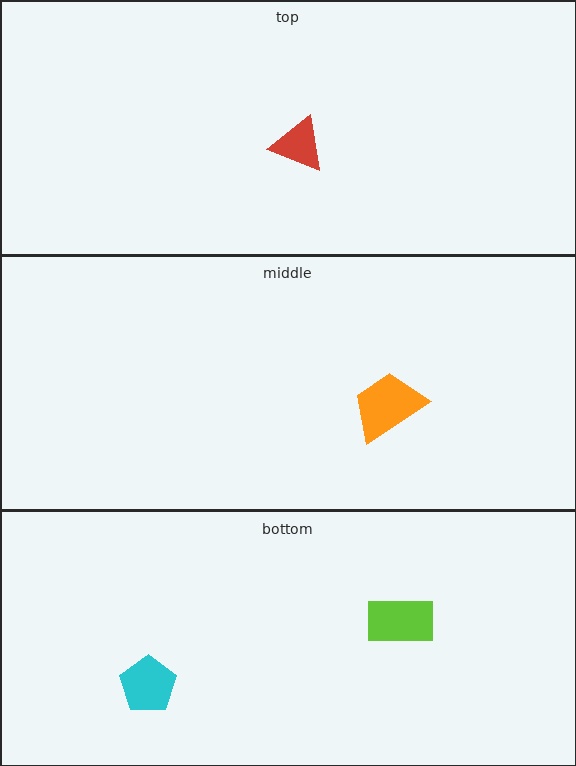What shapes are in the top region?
The red triangle.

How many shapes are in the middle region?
1.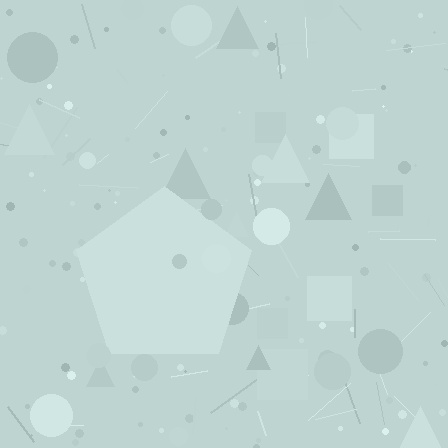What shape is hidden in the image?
A pentagon is hidden in the image.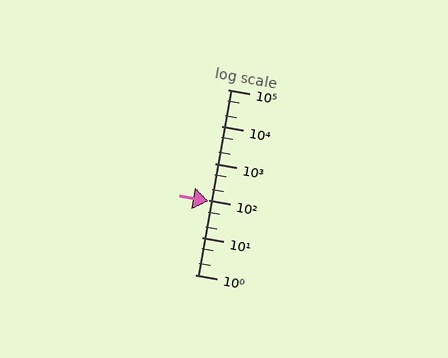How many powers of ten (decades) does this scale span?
The scale spans 5 decades, from 1 to 100000.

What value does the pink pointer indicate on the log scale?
The pointer indicates approximately 93.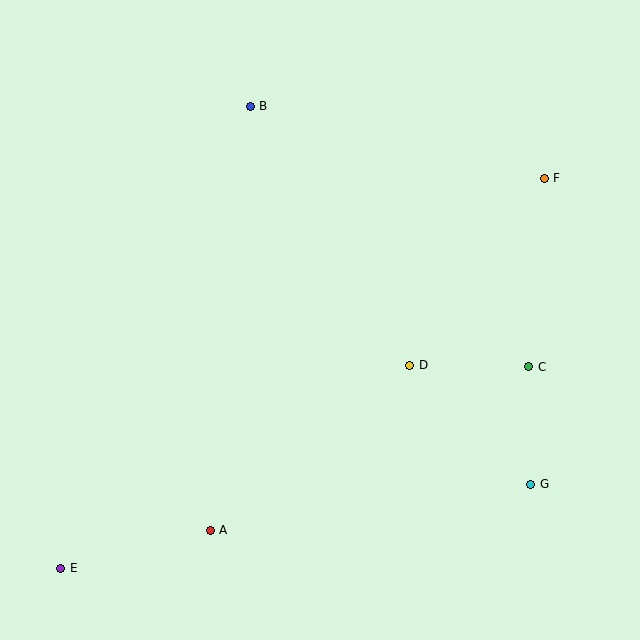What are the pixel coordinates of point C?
Point C is at (529, 367).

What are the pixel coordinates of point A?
Point A is at (210, 530).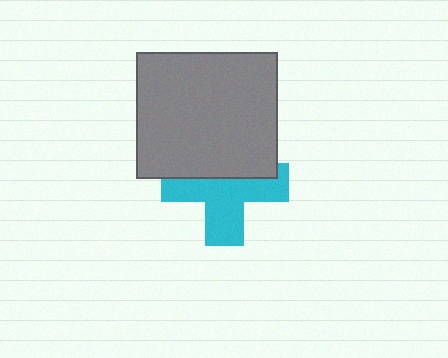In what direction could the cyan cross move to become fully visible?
The cyan cross could move down. That would shift it out from behind the gray rectangle entirely.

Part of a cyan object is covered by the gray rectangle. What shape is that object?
It is a cross.